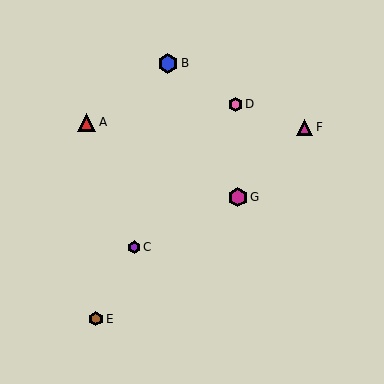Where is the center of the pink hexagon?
The center of the pink hexagon is at (235, 104).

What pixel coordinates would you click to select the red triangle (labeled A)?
Click at (87, 122) to select the red triangle A.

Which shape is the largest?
The blue hexagon (labeled B) is the largest.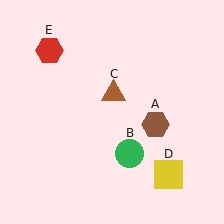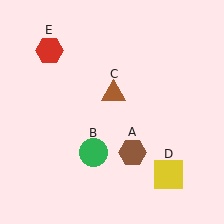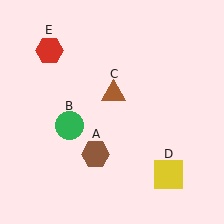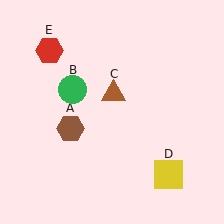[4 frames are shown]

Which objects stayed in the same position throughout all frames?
Brown triangle (object C) and yellow square (object D) and red hexagon (object E) remained stationary.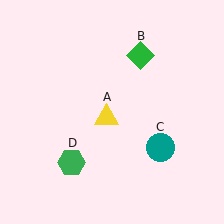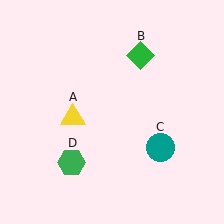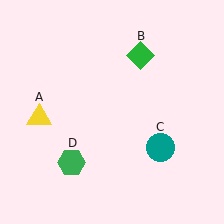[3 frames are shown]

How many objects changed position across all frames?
1 object changed position: yellow triangle (object A).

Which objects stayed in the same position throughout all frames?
Green diamond (object B) and teal circle (object C) and green hexagon (object D) remained stationary.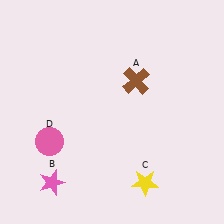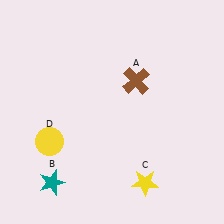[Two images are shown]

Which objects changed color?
B changed from pink to teal. D changed from pink to yellow.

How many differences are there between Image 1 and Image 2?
There are 2 differences between the two images.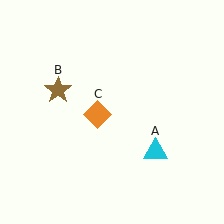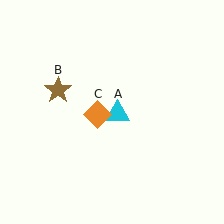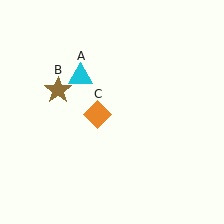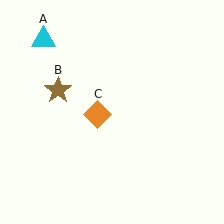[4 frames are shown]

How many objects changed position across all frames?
1 object changed position: cyan triangle (object A).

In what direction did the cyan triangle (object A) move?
The cyan triangle (object A) moved up and to the left.